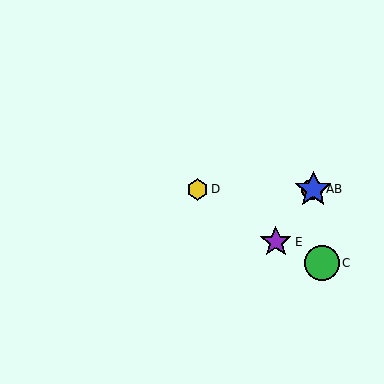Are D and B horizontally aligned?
Yes, both are at y≈190.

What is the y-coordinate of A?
Object A is at y≈190.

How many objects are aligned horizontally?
3 objects (A, B, D) are aligned horizontally.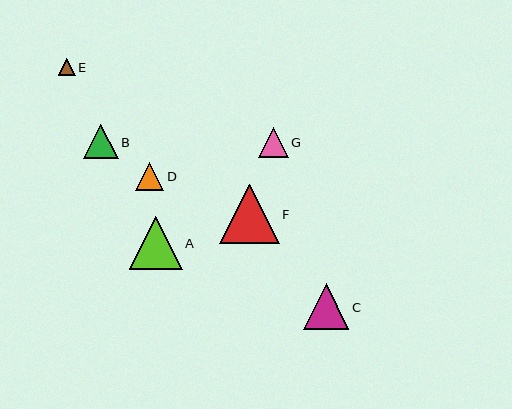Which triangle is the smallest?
Triangle E is the smallest with a size of approximately 16 pixels.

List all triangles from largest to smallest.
From largest to smallest: F, A, C, B, G, D, E.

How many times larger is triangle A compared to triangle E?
Triangle A is approximately 3.2 times the size of triangle E.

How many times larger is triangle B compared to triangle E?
Triangle B is approximately 2.1 times the size of triangle E.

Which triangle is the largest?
Triangle F is the largest with a size of approximately 59 pixels.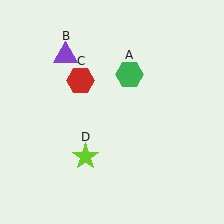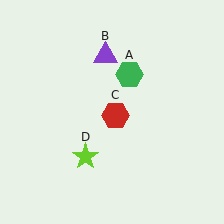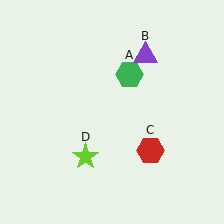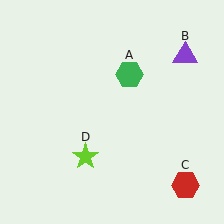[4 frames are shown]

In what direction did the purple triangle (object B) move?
The purple triangle (object B) moved right.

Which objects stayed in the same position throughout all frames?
Green hexagon (object A) and lime star (object D) remained stationary.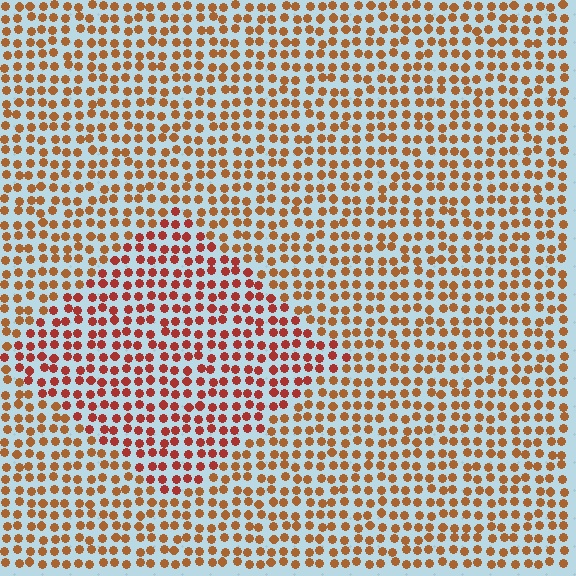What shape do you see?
I see a diamond.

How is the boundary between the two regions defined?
The boundary is defined purely by a slight shift in hue (about 25 degrees). Spacing, size, and orientation are identical on both sides.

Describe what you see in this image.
The image is filled with small brown elements in a uniform arrangement. A diamond-shaped region is visible where the elements are tinted to a slightly different hue, forming a subtle color boundary.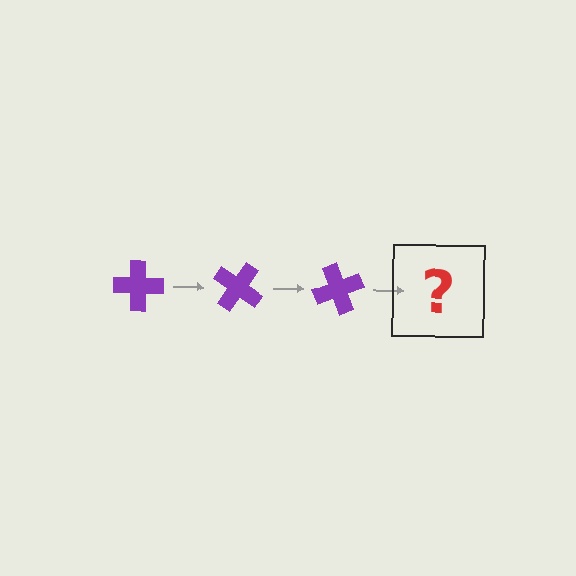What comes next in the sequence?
The next element should be a purple cross rotated 105 degrees.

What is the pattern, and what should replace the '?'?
The pattern is that the cross rotates 35 degrees each step. The '?' should be a purple cross rotated 105 degrees.